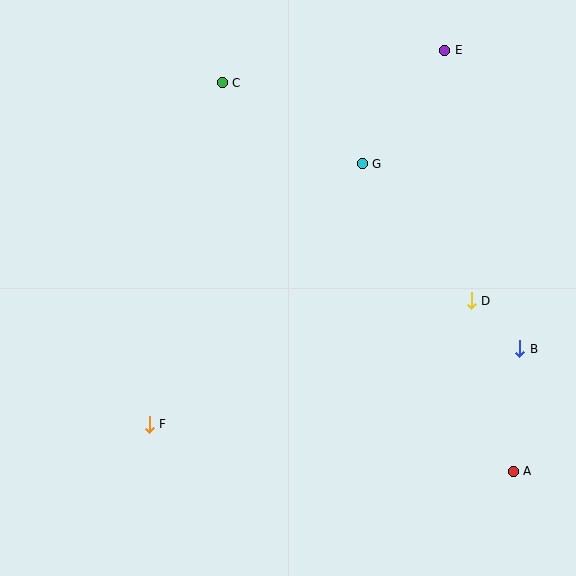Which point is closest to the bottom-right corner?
Point A is closest to the bottom-right corner.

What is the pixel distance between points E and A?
The distance between E and A is 426 pixels.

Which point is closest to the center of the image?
Point G at (362, 164) is closest to the center.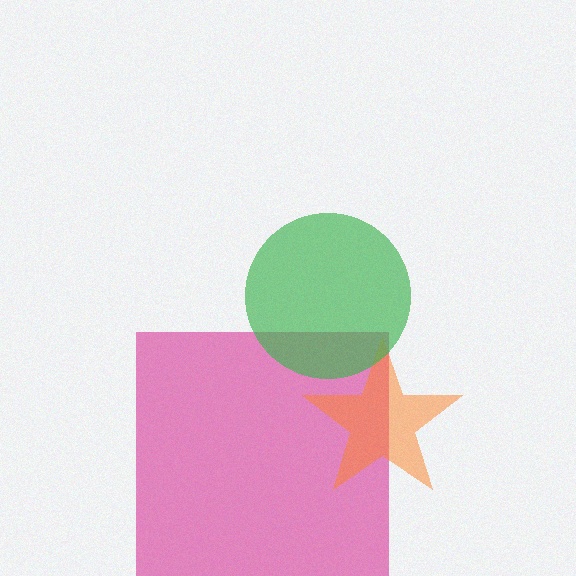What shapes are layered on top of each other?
The layered shapes are: a magenta square, an orange star, a green circle.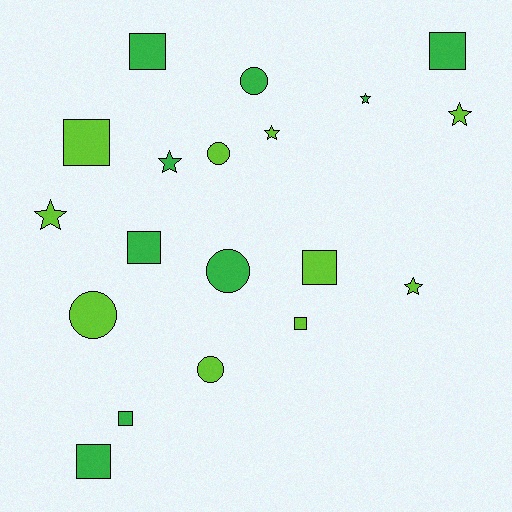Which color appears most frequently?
Lime, with 10 objects.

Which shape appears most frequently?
Square, with 8 objects.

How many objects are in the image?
There are 19 objects.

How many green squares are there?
There are 5 green squares.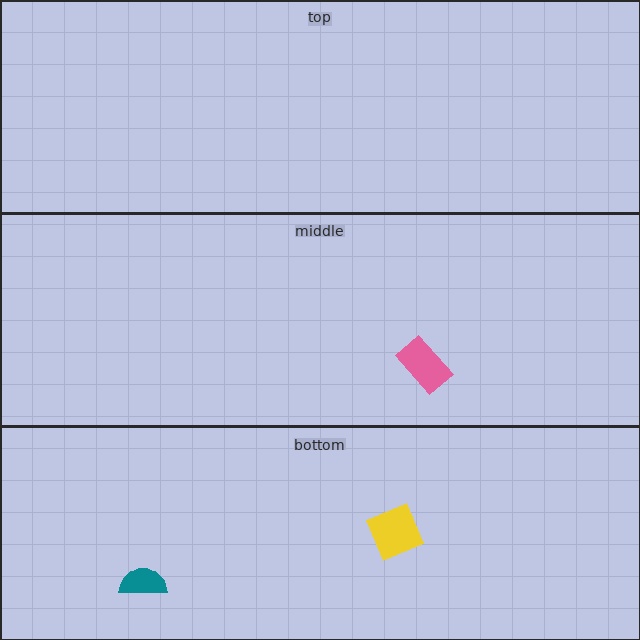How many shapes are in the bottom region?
2.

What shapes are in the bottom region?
The teal semicircle, the yellow diamond.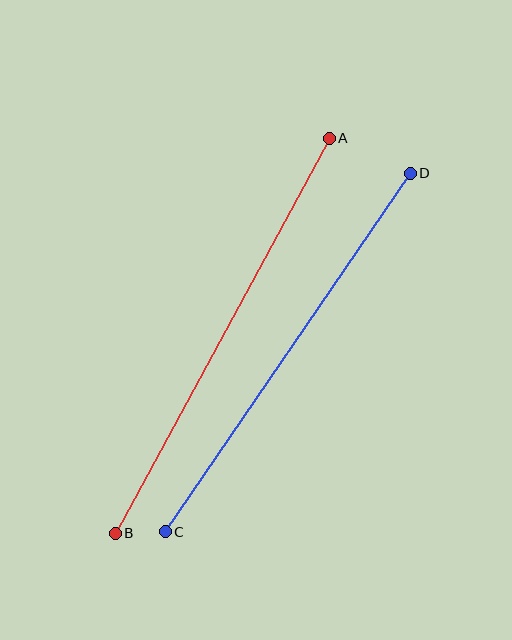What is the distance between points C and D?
The distance is approximately 434 pixels.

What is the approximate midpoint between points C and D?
The midpoint is at approximately (288, 352) pixels.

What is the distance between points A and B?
The distance is approximately 449 pixels.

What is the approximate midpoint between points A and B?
The midpoint is at approximately (222, 336) pixels.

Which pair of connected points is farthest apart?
Points A and B are farthest apart.